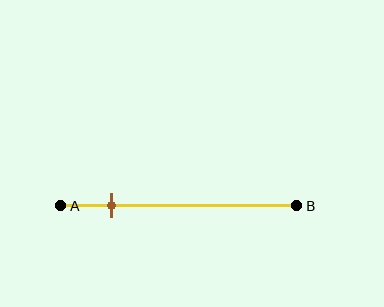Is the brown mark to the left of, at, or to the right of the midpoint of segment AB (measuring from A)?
The brown mark is to the left of the midpoint of segment AB.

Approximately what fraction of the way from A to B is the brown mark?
The brown mark is approximately 20% of the way from A to B.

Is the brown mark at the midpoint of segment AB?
No, the mark is at about 20% from A, not at the 50% midpoint.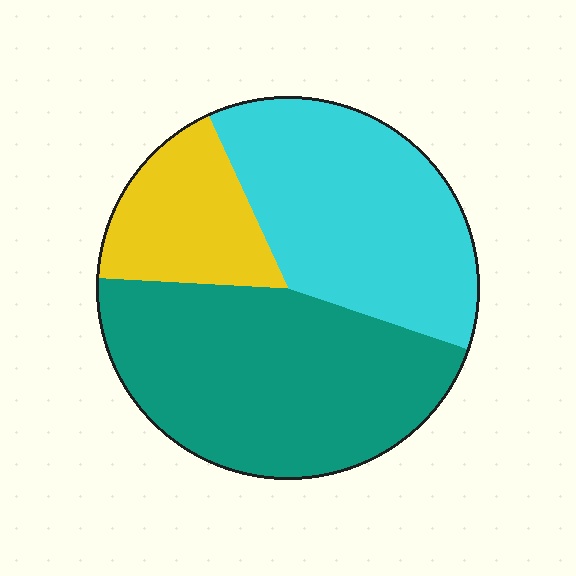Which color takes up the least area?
Yellow, at roughly 15%.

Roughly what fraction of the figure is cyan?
Cyan takes up about three eighths (3/8) of the figure.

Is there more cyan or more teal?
Teal.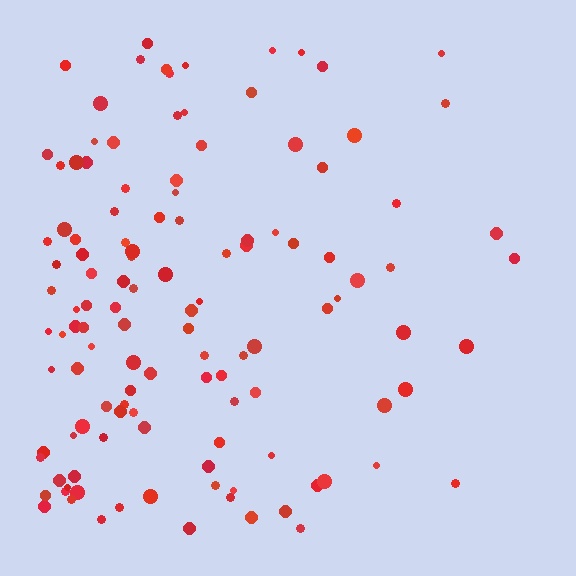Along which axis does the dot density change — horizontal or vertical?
Horizontal.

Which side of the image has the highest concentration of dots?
The left.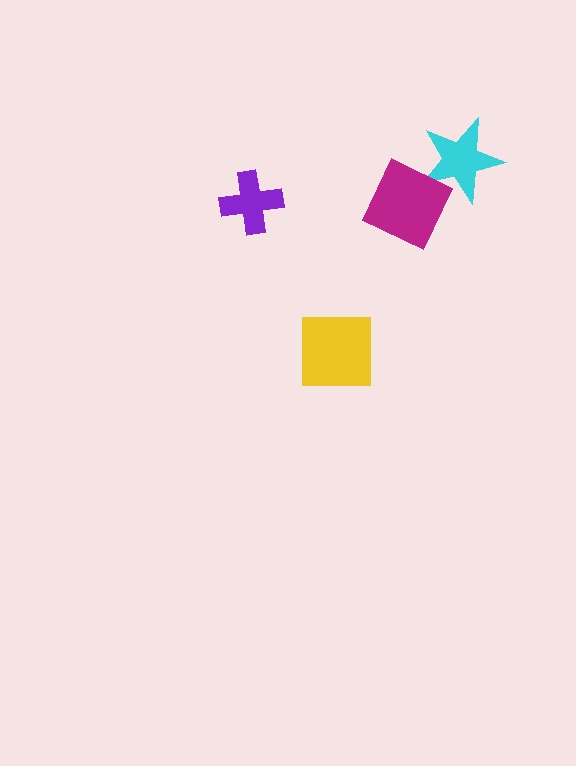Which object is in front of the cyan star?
The magenta square is in front of the cyan star.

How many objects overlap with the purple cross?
0 objects overlap with the purple cross.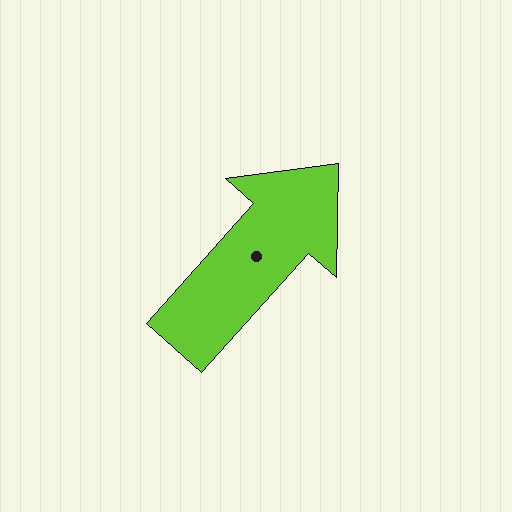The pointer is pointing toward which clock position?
Roughly 1 o'clock.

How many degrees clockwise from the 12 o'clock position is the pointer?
Approximately 42 degrees.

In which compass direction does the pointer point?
Northeast.